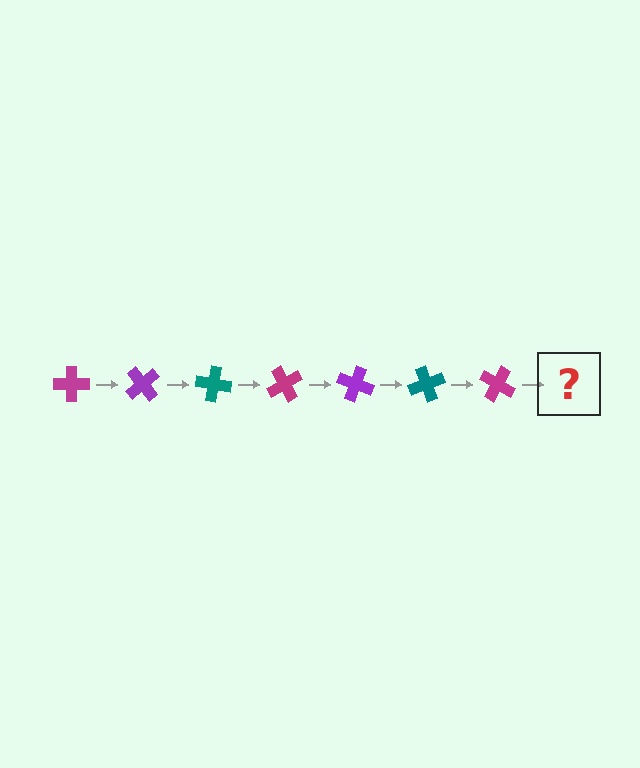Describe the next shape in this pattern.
It should be a purple cross, rotated 350 degrees from the start.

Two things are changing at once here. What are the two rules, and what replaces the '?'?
The two rules are that it rotates 50 degrees each step and the color cycles through magenta, purple, and teal. The '?' should be a purple cross, rotated 350 degrees from the start.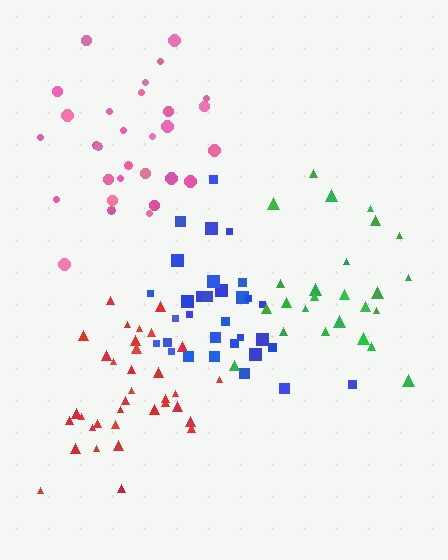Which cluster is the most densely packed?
Red.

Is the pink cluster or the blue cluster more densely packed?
Blue.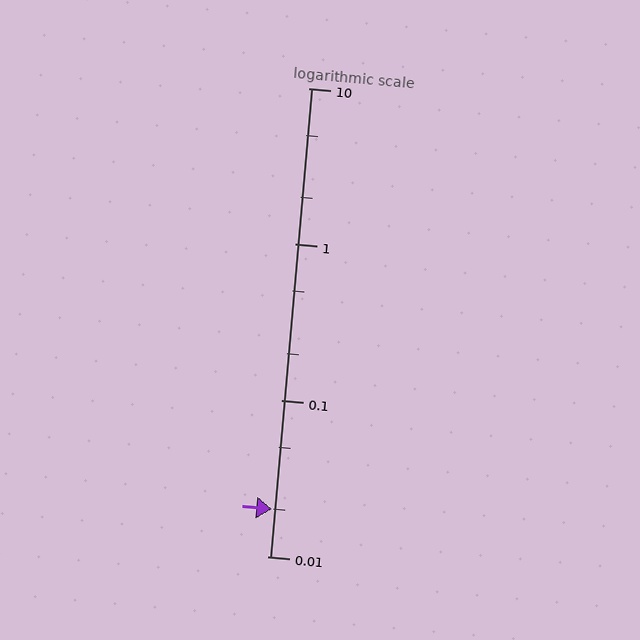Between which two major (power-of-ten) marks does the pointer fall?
The pointer is between 0.01 and 0.1.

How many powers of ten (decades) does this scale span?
The scale spans 3 decades, from 0.01 to 10.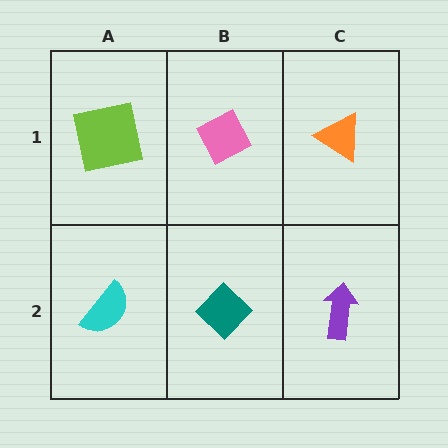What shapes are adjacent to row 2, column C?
An orange triangle (row 1, column C), a teal diamond (row 2, column B).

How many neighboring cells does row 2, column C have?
2.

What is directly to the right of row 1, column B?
An orange triangle.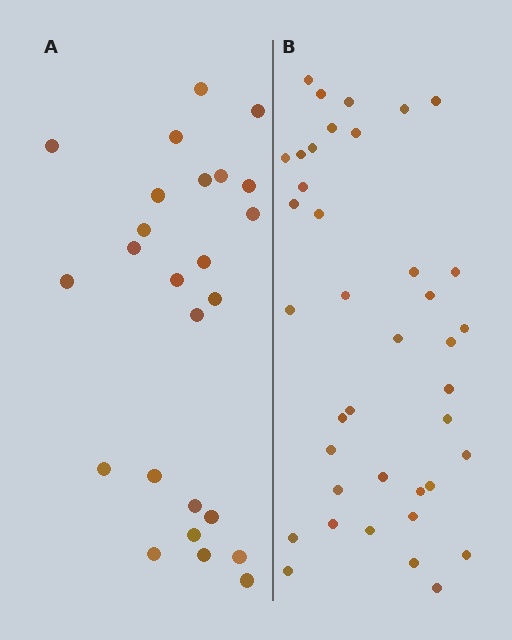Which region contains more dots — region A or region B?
Region B (the right region) has more dots.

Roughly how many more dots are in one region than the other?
Region B has approximately 15 more dots than region A.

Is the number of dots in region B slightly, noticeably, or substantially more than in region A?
Region B has substantially more. The ratio is roughly 1.6 to 1.